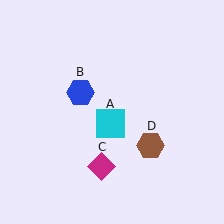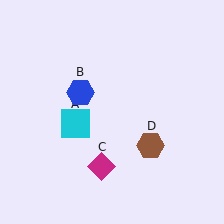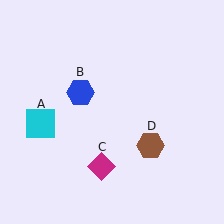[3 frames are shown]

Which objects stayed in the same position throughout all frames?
Blue hexagon (object B) and magenta diamond (object C) and brown hexagon (object D) remained stationary.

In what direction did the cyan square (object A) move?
The cyan square (object A) moved left.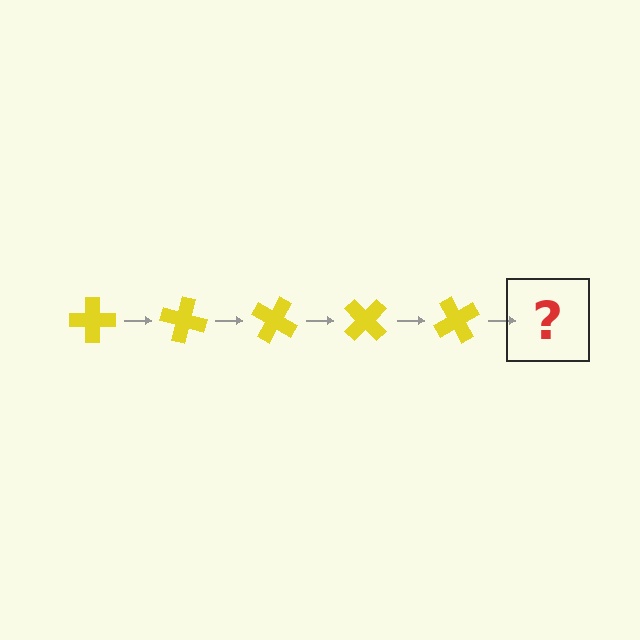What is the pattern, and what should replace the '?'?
The pattern is that the cross rotates 15 degrees each step. The '?' should be a yellow cross rotated 75 degrees.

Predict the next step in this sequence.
The next step is a yellow cross rotated 75 degrees.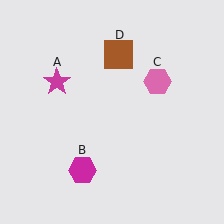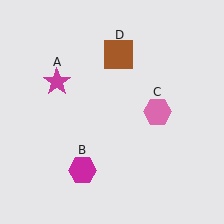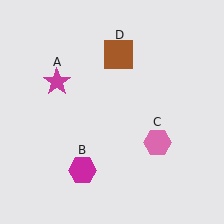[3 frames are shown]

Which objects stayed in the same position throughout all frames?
Magenta star (object A) and magenta hexagon (object B) and brown square (object D) remained stationary.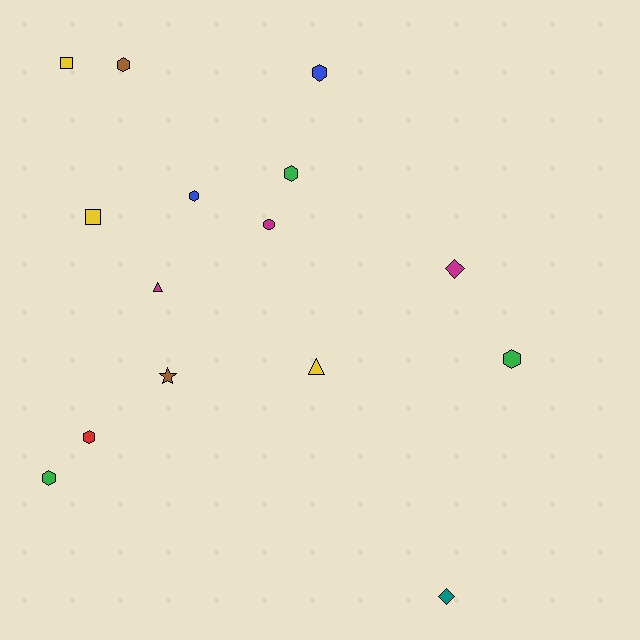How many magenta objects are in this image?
There are 3 magenta objects.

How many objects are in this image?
There are 15 objects.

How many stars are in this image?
There is 1 star.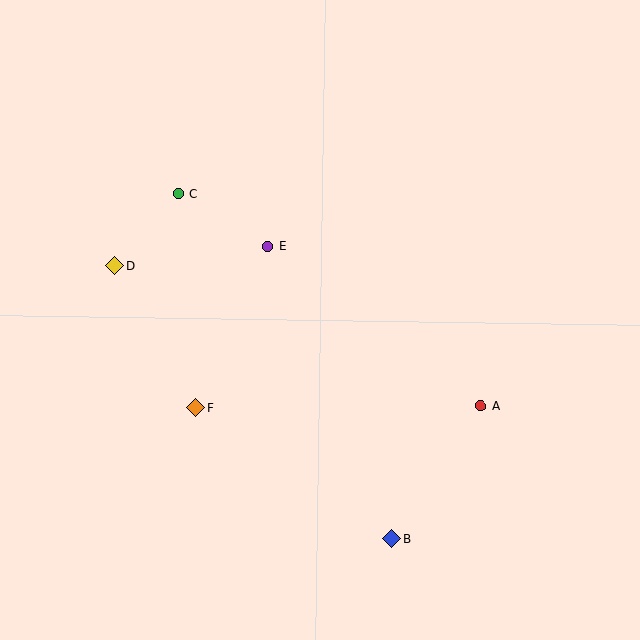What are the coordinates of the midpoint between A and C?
The midpoint between A and C is at (329, 300).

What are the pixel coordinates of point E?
Point E is at (268, 247).